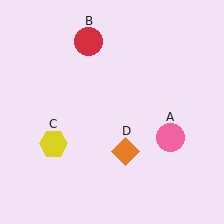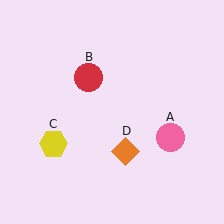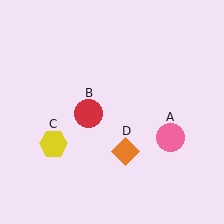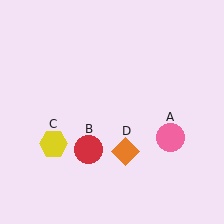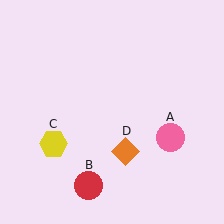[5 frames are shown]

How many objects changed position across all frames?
1 object changed position: red circle (object B).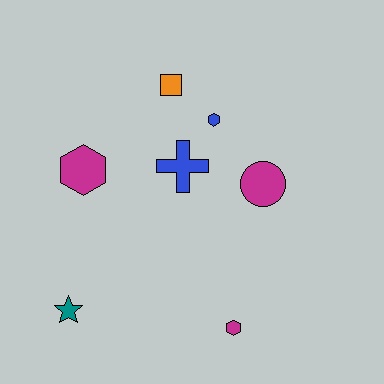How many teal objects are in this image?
There is 1 teal object.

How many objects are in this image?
There are 7 objects.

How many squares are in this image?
There is 1 square.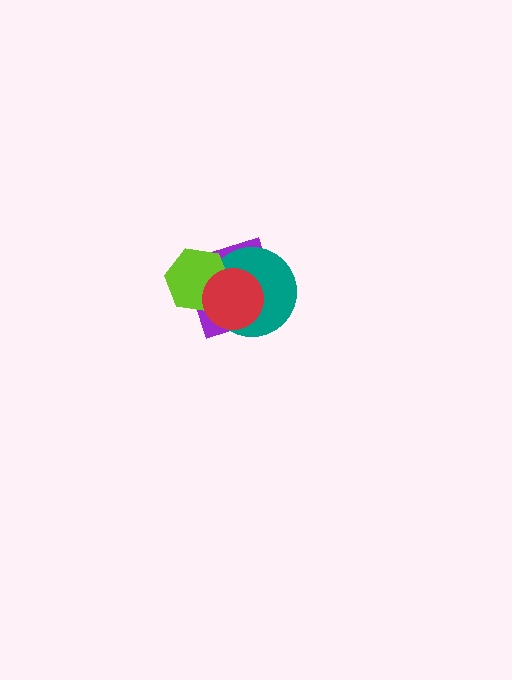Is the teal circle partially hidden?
Yes, it is partially covered by another shape.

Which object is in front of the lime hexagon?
The red circle is in front of the lime hexagon.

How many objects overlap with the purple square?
3 objects overlap with the purple square.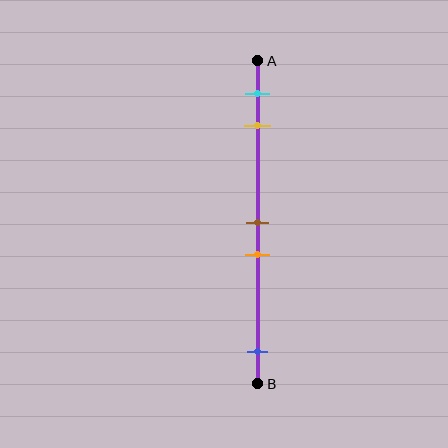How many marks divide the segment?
There are 5 marks dividing the segment.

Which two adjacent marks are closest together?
The brown and orange marks are the closest adjacent pair.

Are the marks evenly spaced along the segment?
No, the marks are not evenly spaced.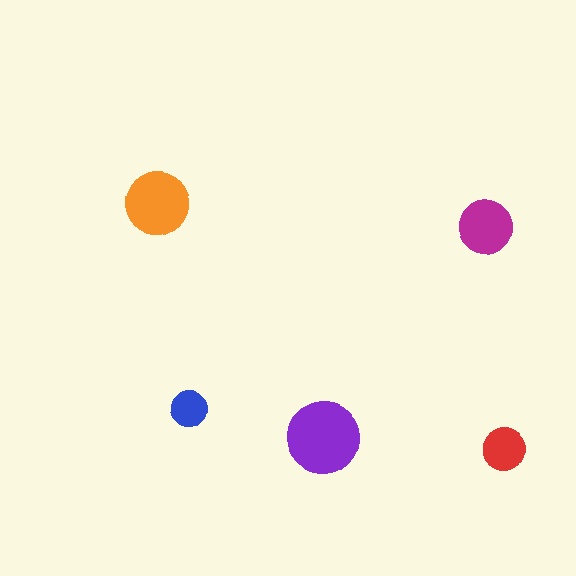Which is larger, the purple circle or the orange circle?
The purple one.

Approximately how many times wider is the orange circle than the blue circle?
About 2 times wider.